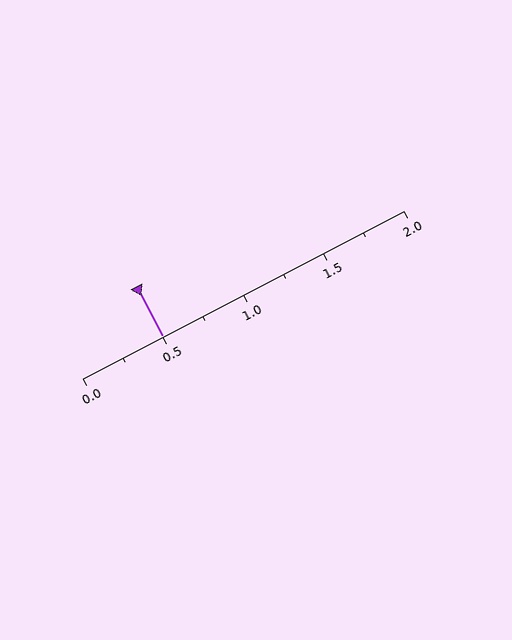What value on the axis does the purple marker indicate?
The marker indicates approximately 0.5.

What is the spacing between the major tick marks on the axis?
The major ticks are spaced 0.5 apart.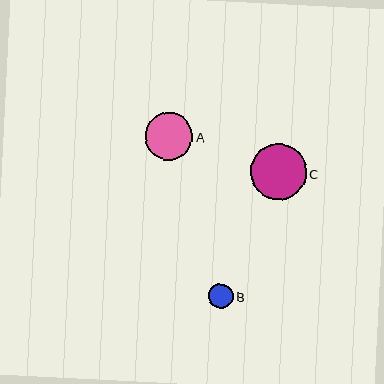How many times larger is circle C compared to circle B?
Circle C is approximately 2.3 times the size of circle B.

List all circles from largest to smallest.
From largest to smallest: C, A, B.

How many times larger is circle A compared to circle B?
Circle A is approximately 1.9 times the size of circle B.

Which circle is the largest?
Circle C is the largest with a size of approximately 56 pixels.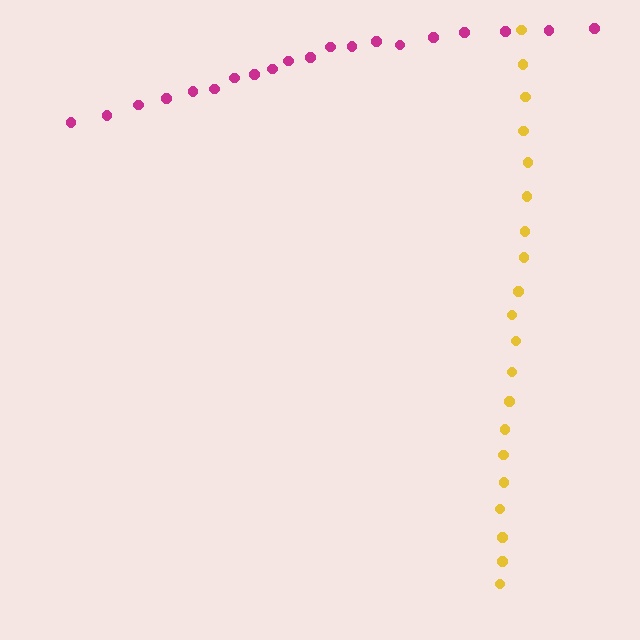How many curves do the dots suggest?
There are 2 distinct paths.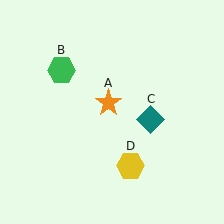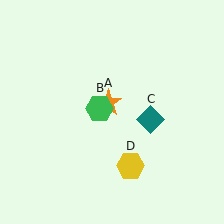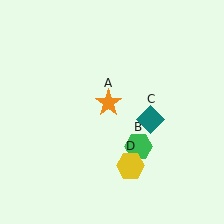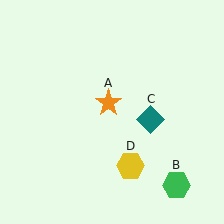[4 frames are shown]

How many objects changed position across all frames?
1 object changed position: green hexagon (object B).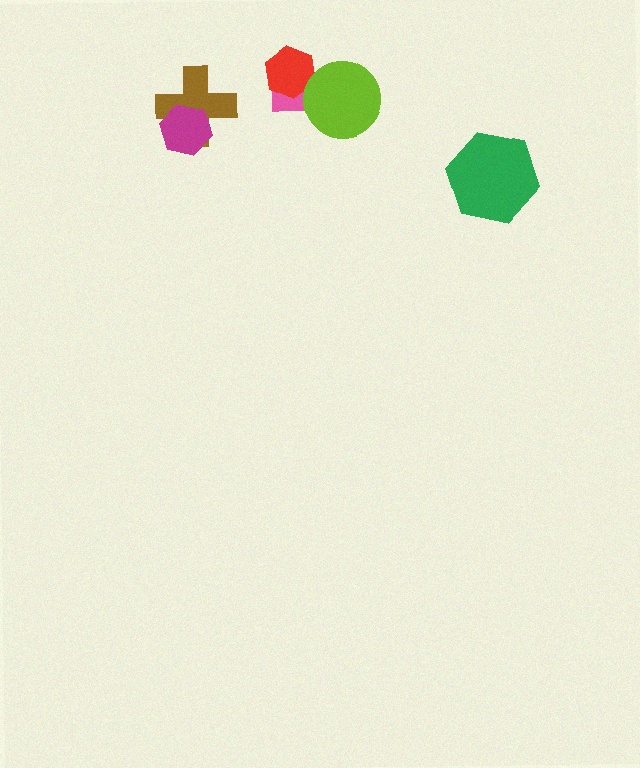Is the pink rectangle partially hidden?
Yes, it is partially covered by another shape.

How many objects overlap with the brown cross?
1 object overlaps with the brown cross.